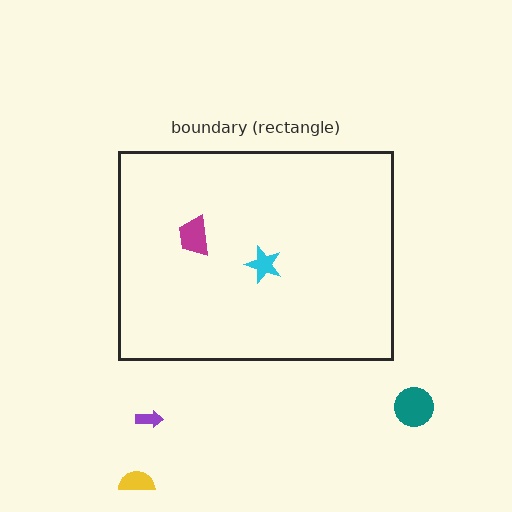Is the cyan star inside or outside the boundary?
Inside.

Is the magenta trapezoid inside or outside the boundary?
Inside.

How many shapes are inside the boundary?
2 inside, 3 outside.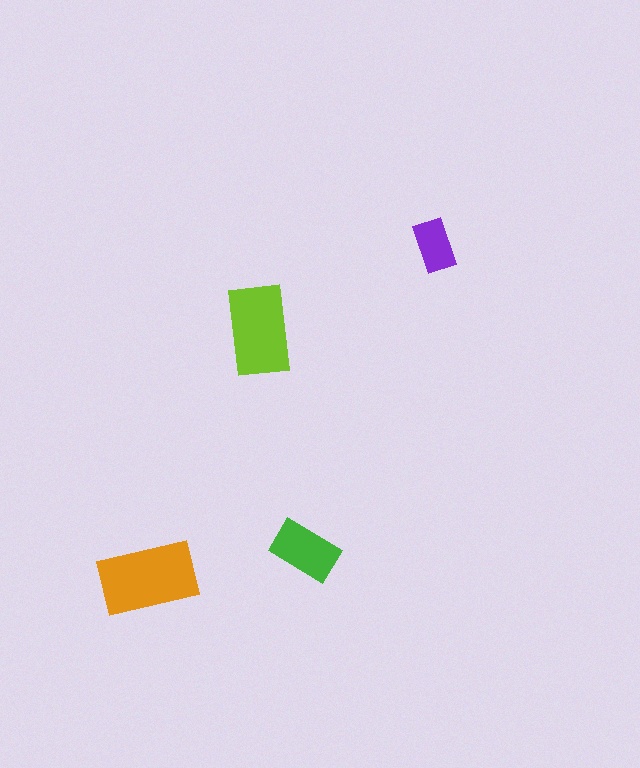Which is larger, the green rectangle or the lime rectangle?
The lime one.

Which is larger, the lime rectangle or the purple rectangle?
The lime one.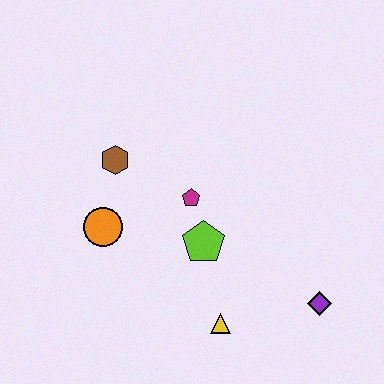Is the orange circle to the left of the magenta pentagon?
Yes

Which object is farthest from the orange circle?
The purple diamond is farthest from the orange circle.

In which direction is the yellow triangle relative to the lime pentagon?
The yellow triangle is below the lime pentagon.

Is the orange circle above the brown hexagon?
No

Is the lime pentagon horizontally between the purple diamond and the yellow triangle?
No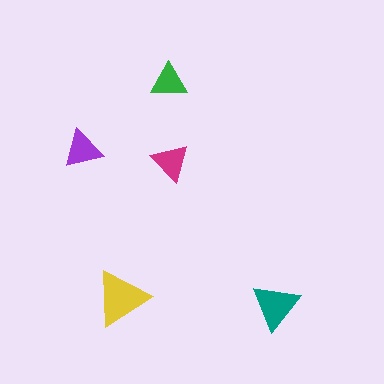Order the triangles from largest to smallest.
the yellow one, the teal one, the purple one, the magenta one, the green one.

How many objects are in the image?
There are 5 objects in the image.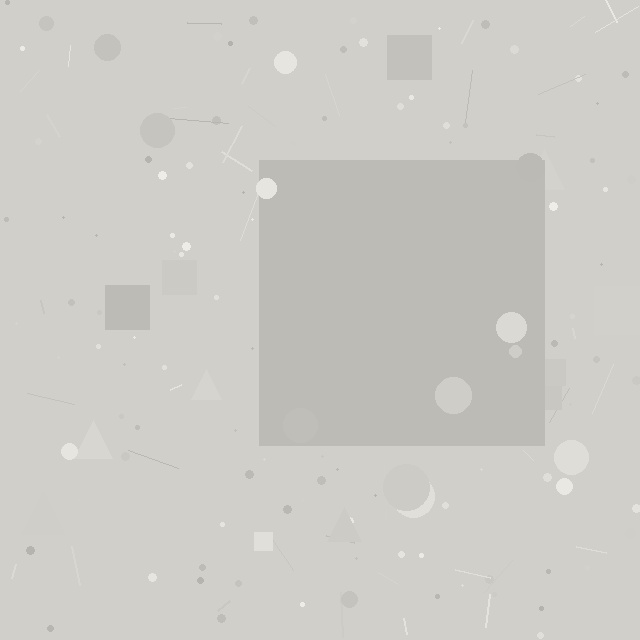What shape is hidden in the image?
A square is hidden in the image.